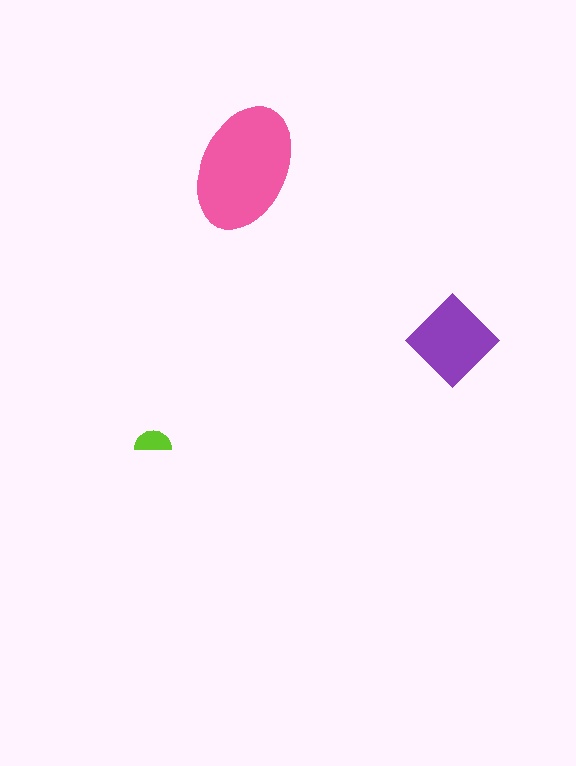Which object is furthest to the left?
The lime semicircle is leftmost.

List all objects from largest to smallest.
The pink ellipse, the purple diamond, the lime semicircle.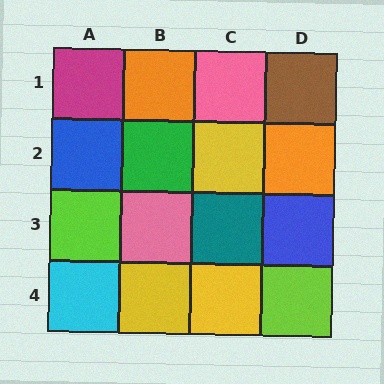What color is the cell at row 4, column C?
Yellow.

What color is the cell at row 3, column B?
Pink.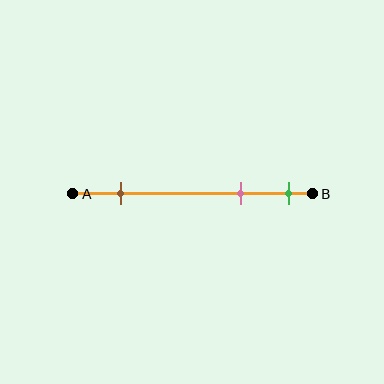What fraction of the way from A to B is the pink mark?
The pink mark is approximately 70% (0.7) of the way from A to B.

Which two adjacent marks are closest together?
The pink and green marks are the closest adjacent pair.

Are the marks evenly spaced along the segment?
No, the marks are not evenly spaced.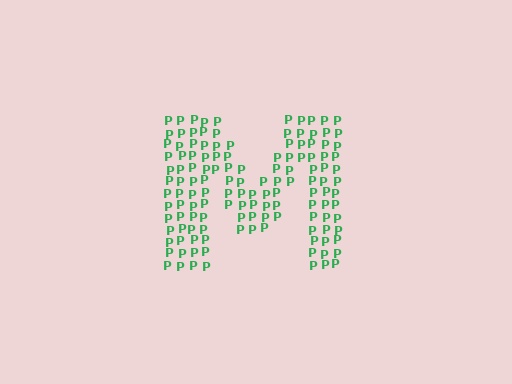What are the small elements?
The small elements are letter P's.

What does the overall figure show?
The overall figure shows the letter M.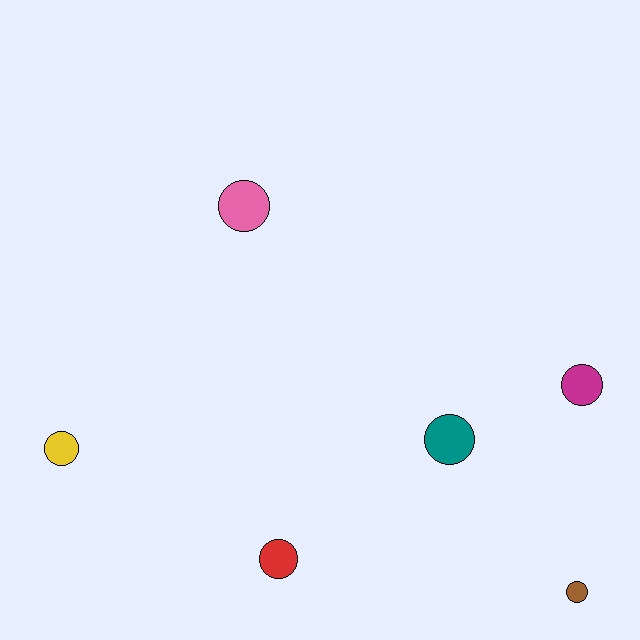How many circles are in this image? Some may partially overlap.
There are 6 circles.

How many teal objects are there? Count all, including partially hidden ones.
There is 1 teal object.